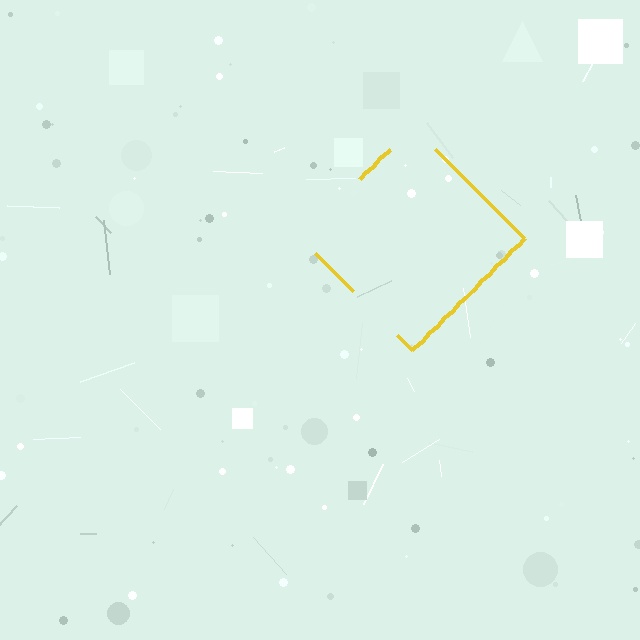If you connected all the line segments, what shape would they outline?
They would outline a diamond.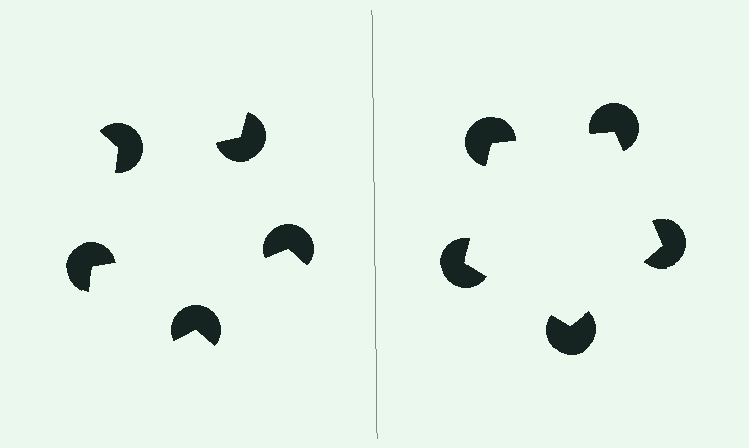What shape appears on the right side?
An illusory pentagon.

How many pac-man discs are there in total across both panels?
10 — 5 on each side.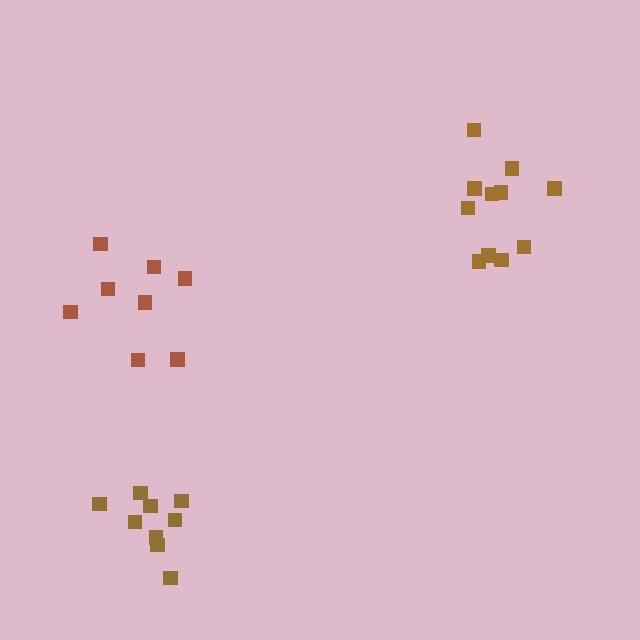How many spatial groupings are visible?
There are 3 spatial groupings.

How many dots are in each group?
Group 1: 9 dots, Group 2: 11 dots, Group 3: 8 dots (28 total).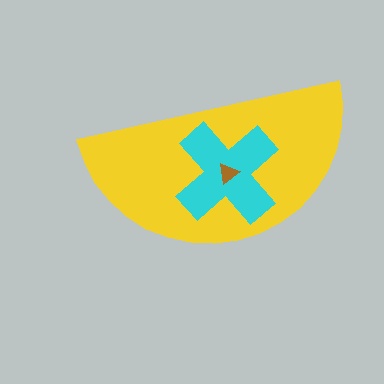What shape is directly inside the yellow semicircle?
The cyan cross.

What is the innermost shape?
The brown triangle.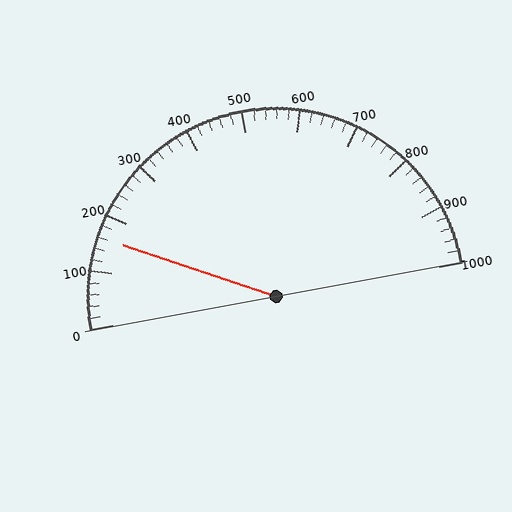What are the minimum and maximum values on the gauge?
The gauge ranges from 0 to 1000.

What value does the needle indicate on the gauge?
The needle indicates approximately 160.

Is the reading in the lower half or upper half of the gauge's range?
The reading is in the lower half of the range (0 to 1000).